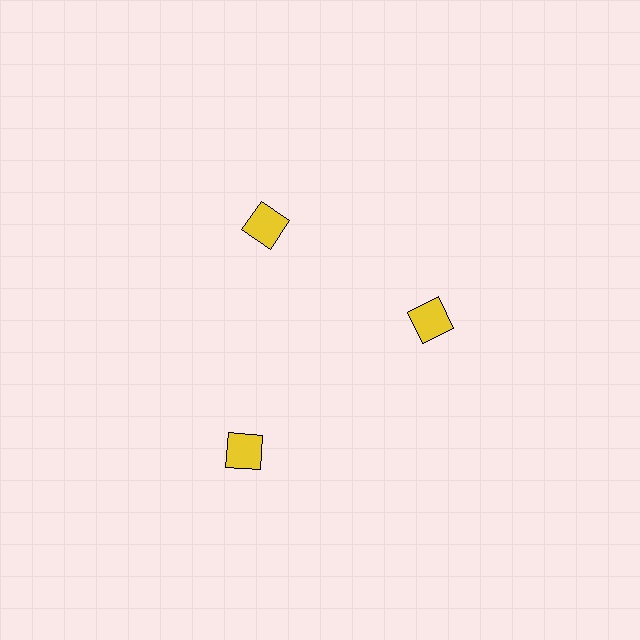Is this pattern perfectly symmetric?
No. The 3 yellow diamonds are arranged in a ring, but one element near the 7 o'clock position is pushed outward from the center, breaking the 3-fold rotational symmetry.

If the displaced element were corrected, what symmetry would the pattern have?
It would have 3-fold rotational symmetry — the pattern would map onto itself every 120 degrees.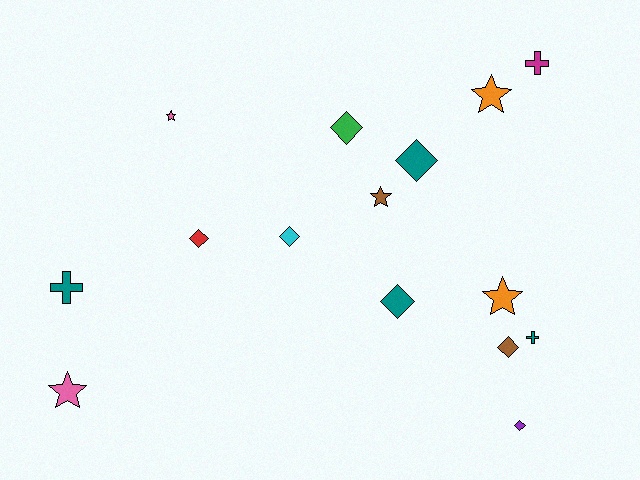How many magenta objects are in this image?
There is 1 magenta object.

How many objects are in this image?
There are 15 objects.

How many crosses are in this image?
There are 3 crosses.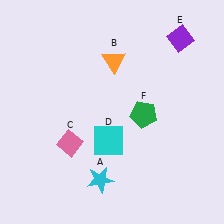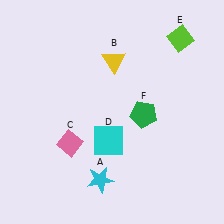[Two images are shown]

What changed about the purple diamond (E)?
In Image 1, E is purple. In Image 2, it changed to lime.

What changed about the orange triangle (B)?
In Image 1, B is orange. In Image 2, it changed to yellow.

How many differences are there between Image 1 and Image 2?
There are 2 differences between the two images.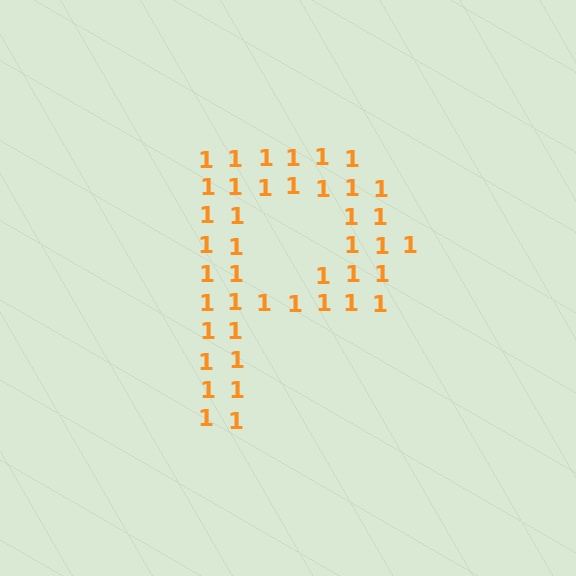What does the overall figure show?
The overall figure shows the letter P.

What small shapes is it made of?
It is made of small digit 1's.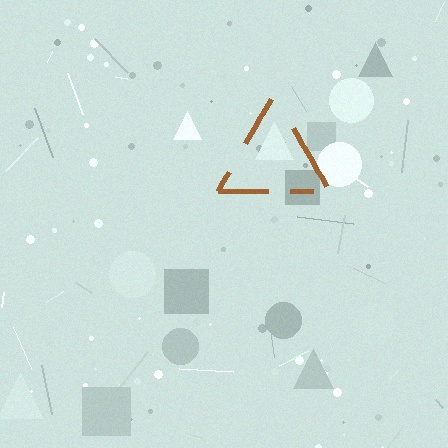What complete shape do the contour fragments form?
The contour fragments form a triangle.